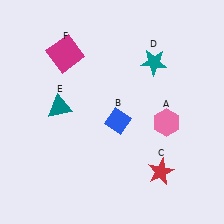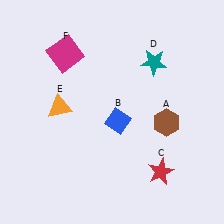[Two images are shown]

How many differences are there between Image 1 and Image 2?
There are 2 differences between the two images.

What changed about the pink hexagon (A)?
In Image 1, A is pink. In Image 2, it changed to brown.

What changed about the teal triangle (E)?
In Image 1, E is teal. In Image 2, it changed to orange.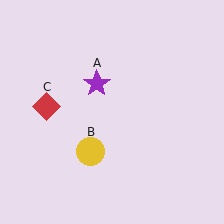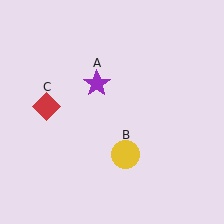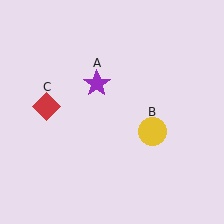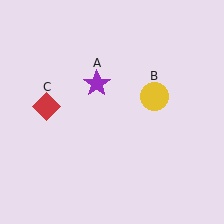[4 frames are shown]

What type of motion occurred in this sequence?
The yellow circle (object B) rotated counterclockwise around the center of the scene.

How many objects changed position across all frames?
1 object changed position: yellow circle (object B).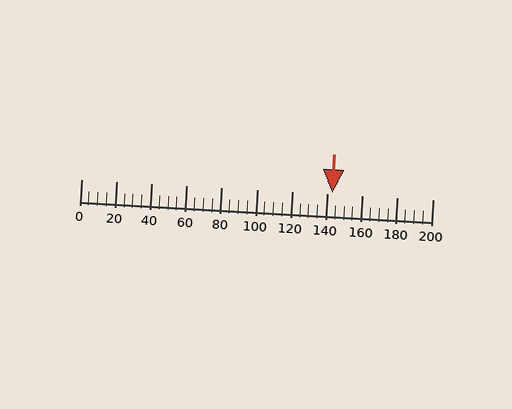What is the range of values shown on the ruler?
The ruler shows values from 0 to 200.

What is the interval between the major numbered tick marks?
The major tick marks are spaced 20 units apart.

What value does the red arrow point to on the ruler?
The red arrow points to approximately 143.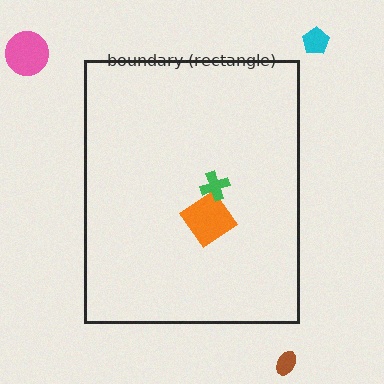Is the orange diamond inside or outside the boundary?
Inside.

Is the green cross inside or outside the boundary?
Inside.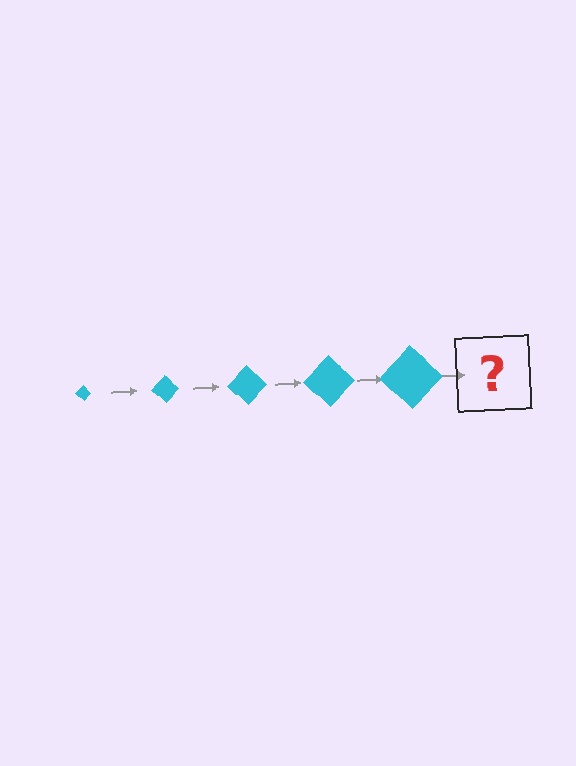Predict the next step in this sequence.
The next step is a cyan diamond, larger than the previous one.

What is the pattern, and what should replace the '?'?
The pattern is that the diamond gets progressively larger each step. The '?' should be a cyan diamond, larger than the previous one.